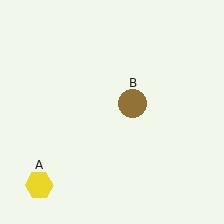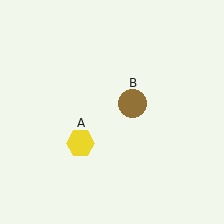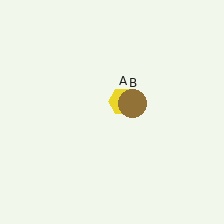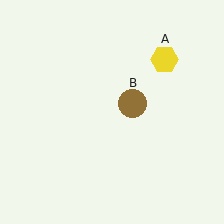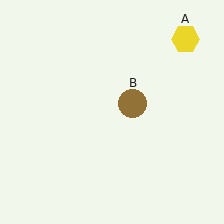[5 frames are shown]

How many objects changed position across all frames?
1 object changed position: yellow hexagon (object A).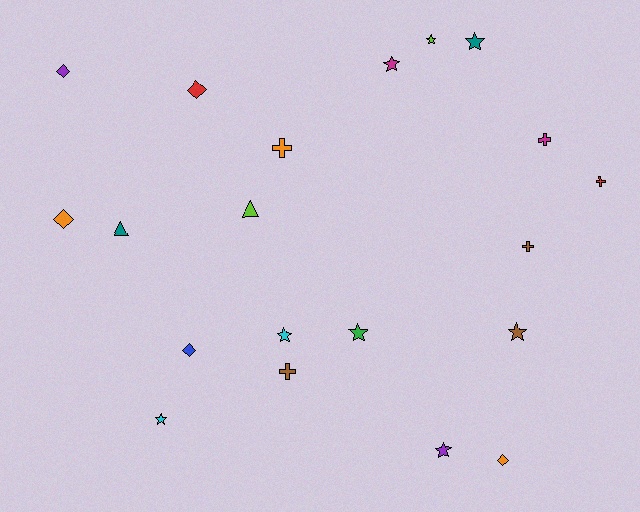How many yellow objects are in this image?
There are no yellow objects.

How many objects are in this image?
There are 20 objects.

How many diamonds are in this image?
There are 5 diamonds.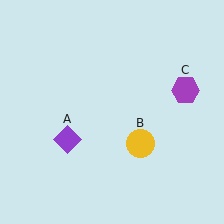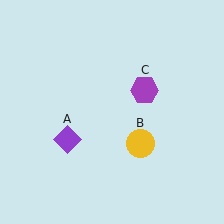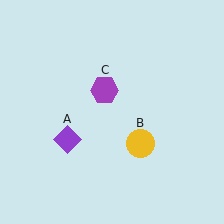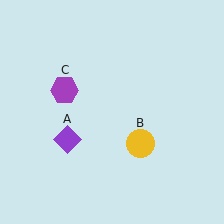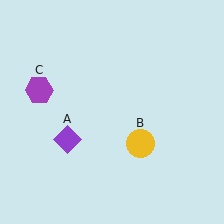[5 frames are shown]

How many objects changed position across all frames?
1 object changed position: purple hexagon (object C).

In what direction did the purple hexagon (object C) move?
The purple hexagon (object C) moved left.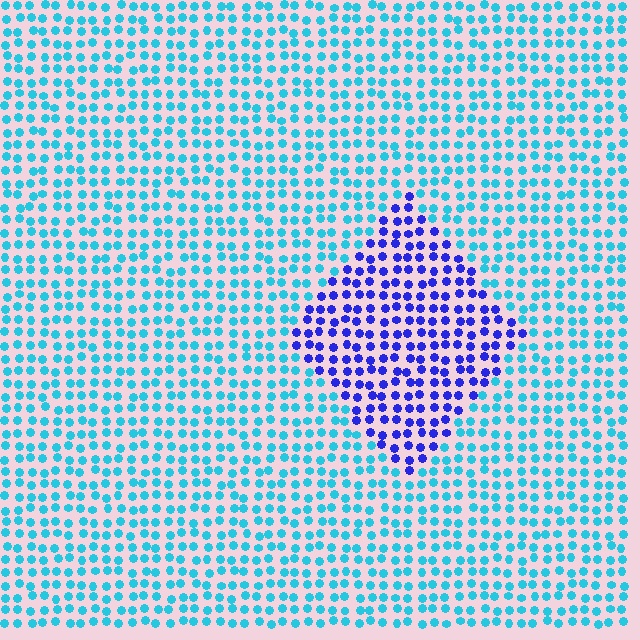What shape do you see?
I see a diamond.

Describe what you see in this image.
The image is filled with small cyan elements in a uniform arrangement. A diamond-shaped region is visible where the elements are tinted to a slightly different hue, forming a subtle color boundary.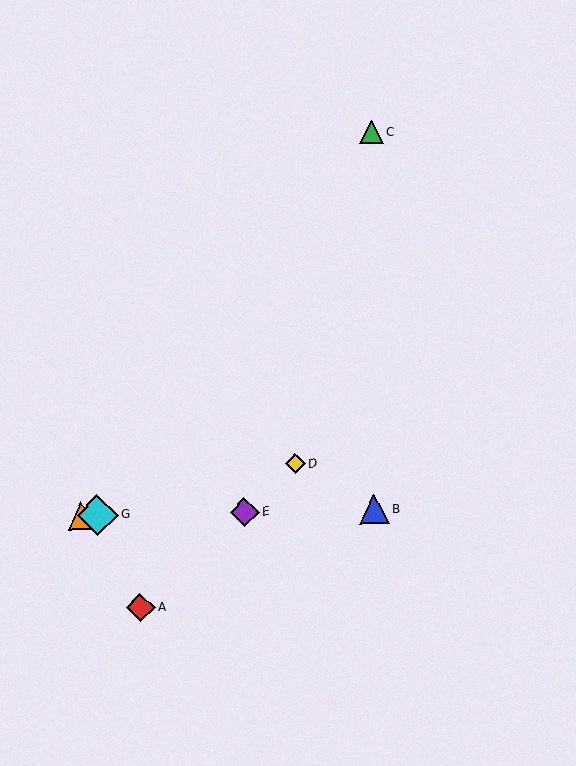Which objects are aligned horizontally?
Objects B, E, F, G are aligned horizontally.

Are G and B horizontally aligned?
Yes, both are at y≈515.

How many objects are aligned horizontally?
4 objects (B, E, F, G) are aligned horizontally.